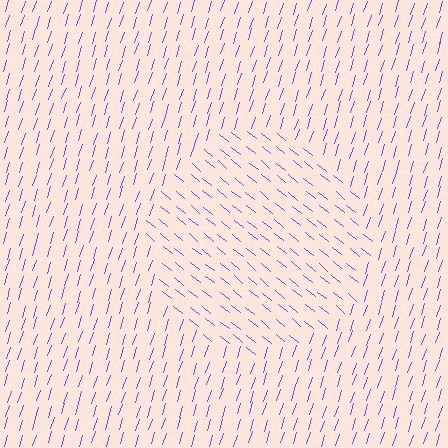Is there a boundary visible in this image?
Yes, there is a texture boundary formed by a change in line orientation.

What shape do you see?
I see a circle.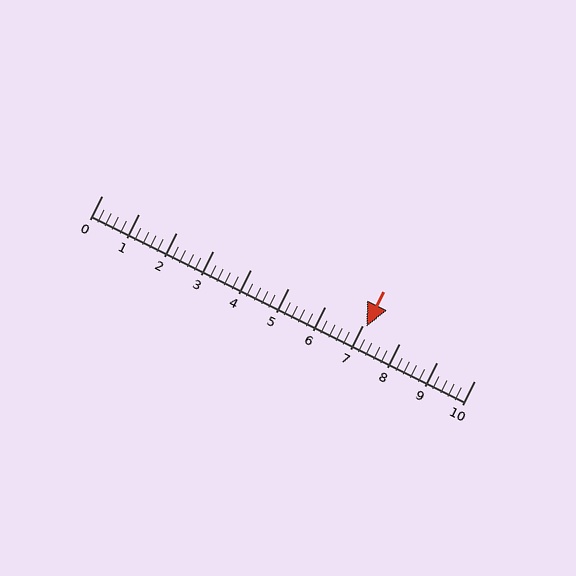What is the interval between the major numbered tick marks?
The major tick marks are spaced 1 units apart.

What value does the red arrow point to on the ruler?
The red arrow points to approximately 7.1.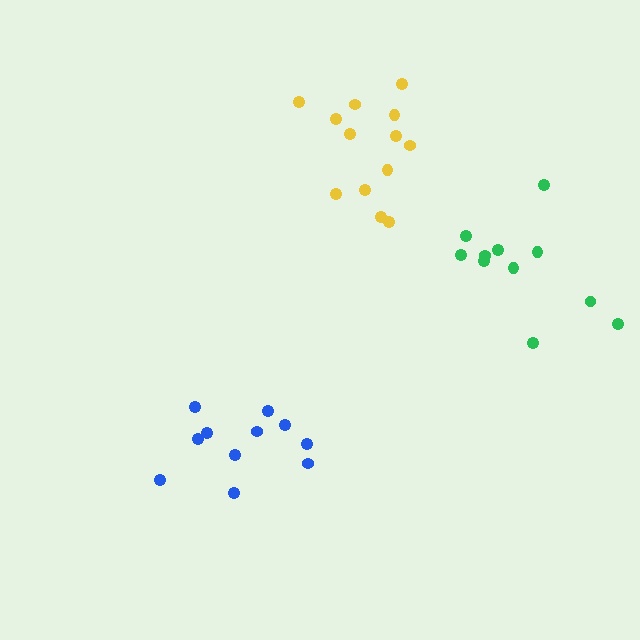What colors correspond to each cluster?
The clusters are colored: green, yellow, blue.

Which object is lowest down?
The blue cluster is bottommost.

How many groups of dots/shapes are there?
There are 3 groups.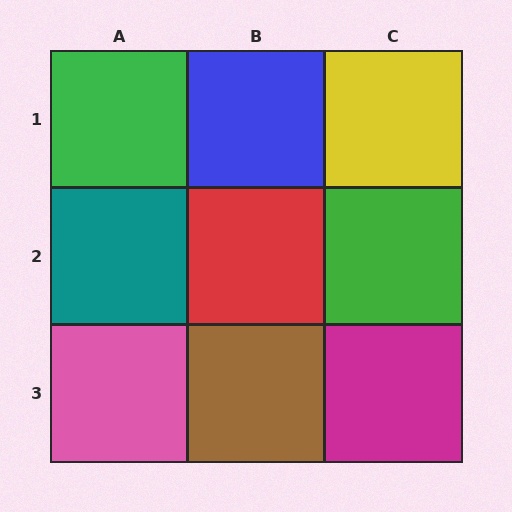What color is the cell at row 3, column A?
Pink.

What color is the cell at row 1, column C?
Yellow.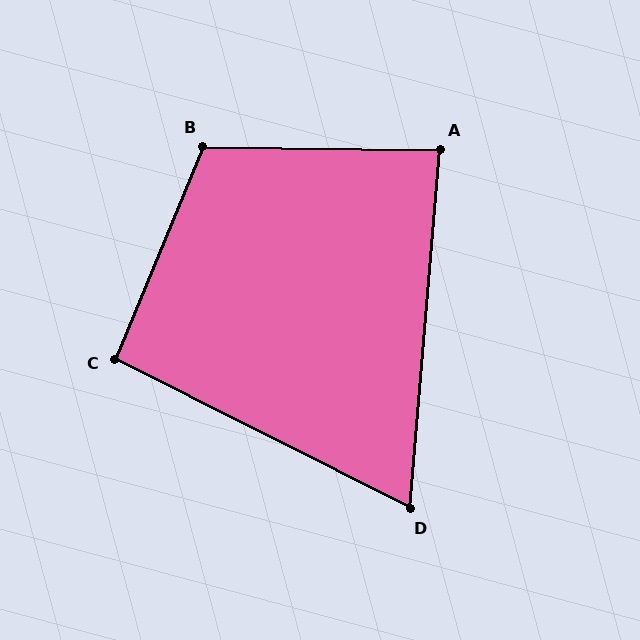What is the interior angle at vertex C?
Approximately 94 degrees (approximately right).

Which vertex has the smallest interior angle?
D, at approximately 68 degrees.